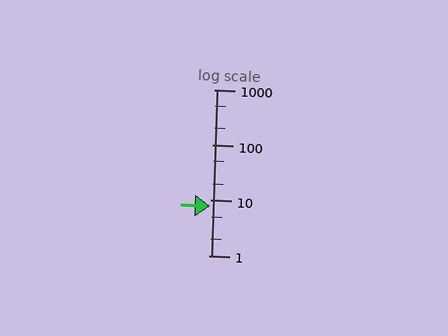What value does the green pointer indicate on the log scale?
The pointer indicates approximately 8.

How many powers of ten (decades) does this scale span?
The scale spans 3 decades, from 1 to 1000.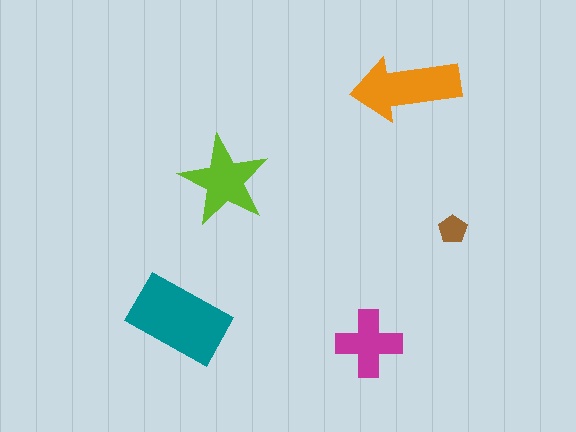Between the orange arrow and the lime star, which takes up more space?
The orange arrow.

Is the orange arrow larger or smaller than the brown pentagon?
Larger.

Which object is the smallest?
The brown pentagon.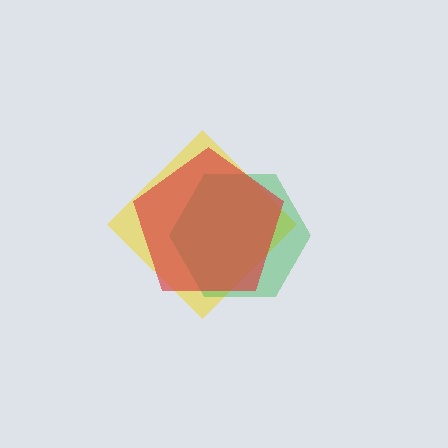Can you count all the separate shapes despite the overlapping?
Yes, there are 3 separate shapes.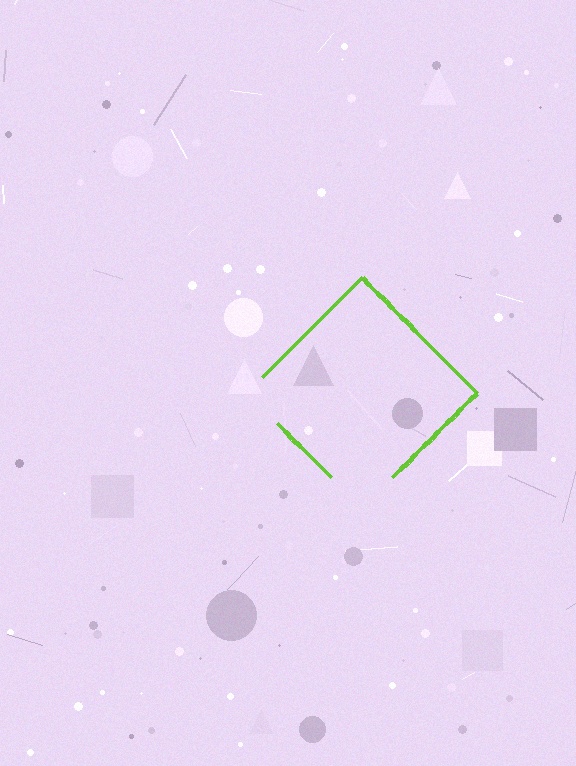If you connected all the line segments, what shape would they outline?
They would outline a diamond.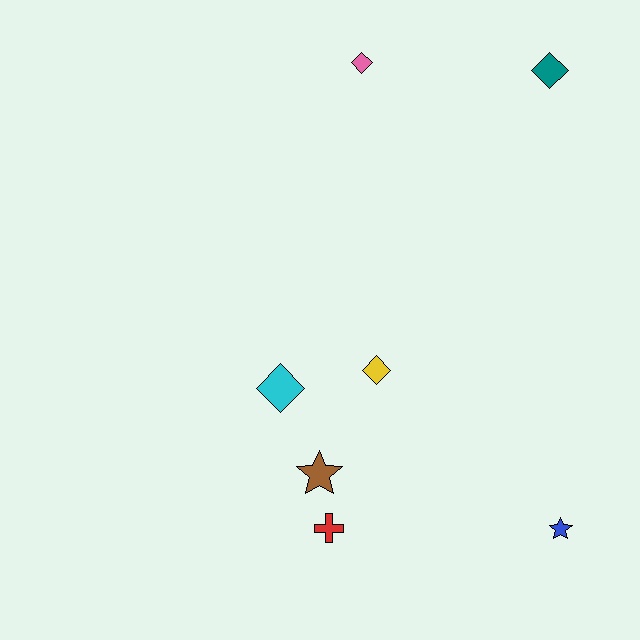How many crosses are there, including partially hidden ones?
There is 1 cross.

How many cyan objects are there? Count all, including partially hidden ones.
There is 1 cyan object.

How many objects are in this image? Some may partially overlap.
There are 7 objects.